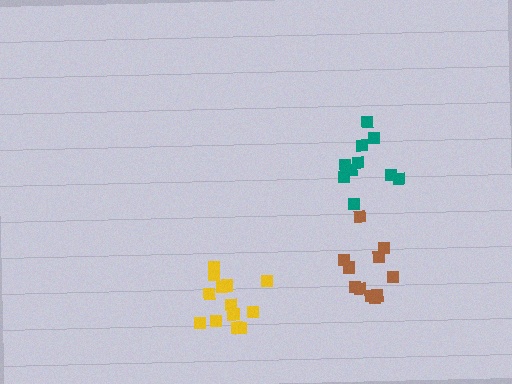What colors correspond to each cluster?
The clusters are colored: brown, teal, yellow.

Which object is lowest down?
The yellow cluster is bottommost.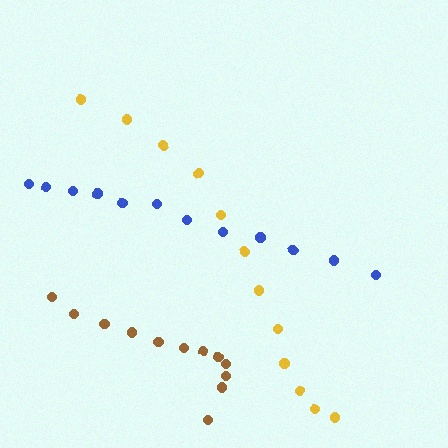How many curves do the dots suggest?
There are 3 distinct paths.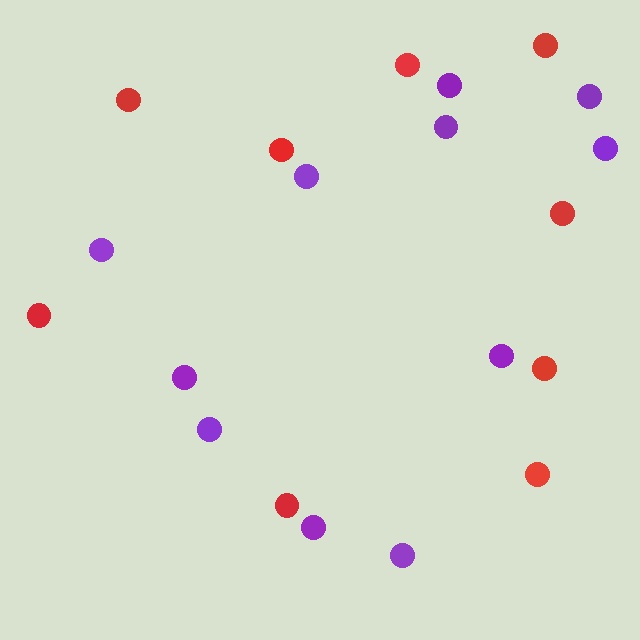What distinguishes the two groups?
There are 2 groups: one group of red circles (9) and one group of purple circles (11).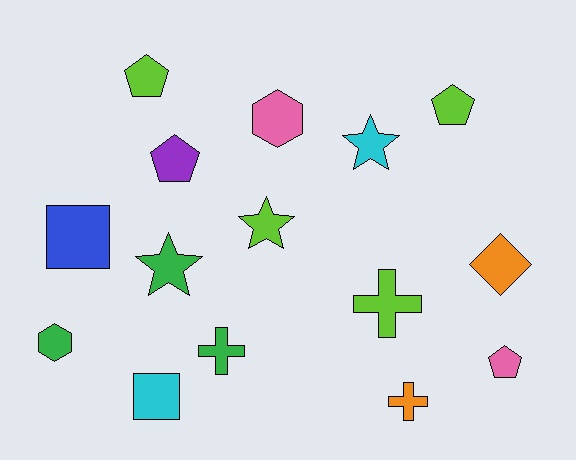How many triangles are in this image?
There are no triangles.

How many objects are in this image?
There are 15 objects.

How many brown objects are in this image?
There are no brown objects.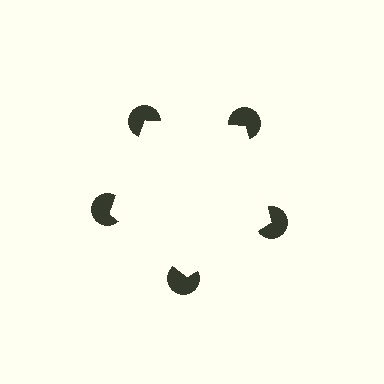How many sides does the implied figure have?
5 sides.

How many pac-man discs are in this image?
There are 5 — one at each vertex of the illusory pentagon.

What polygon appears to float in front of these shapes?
An illusory pentagon — its edges are inferred from the aligned wedge cuts in the pac-man discs, not physically drawn.